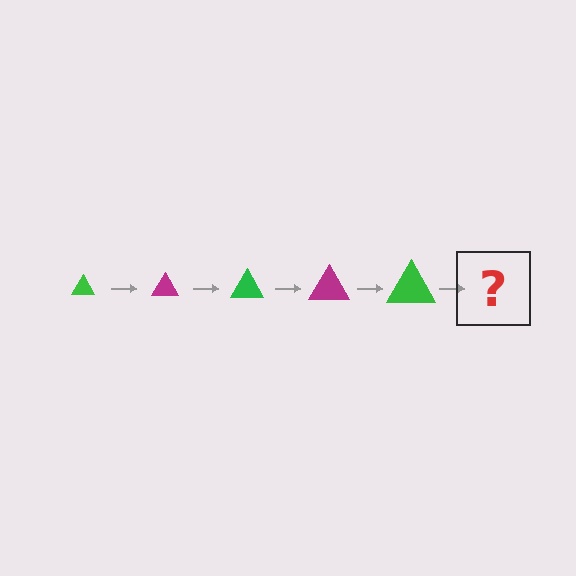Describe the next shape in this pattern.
It should be a magenta triangle, larger than the previous one.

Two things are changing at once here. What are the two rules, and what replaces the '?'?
The two rules are that the triangle grows larger each step and the color cycles through green and magenta. The '?' should be a magenta triangle, larger than the previous one.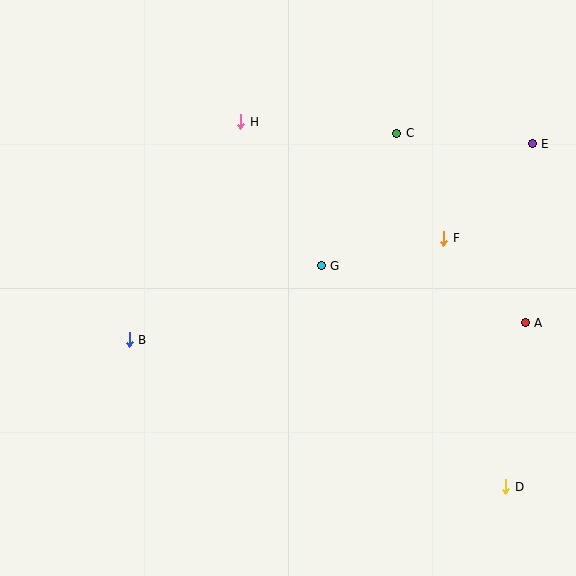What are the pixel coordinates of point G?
Point G is at (321, 266).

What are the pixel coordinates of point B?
Point B is at (129, 340).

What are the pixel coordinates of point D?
Point D is at (506, 487).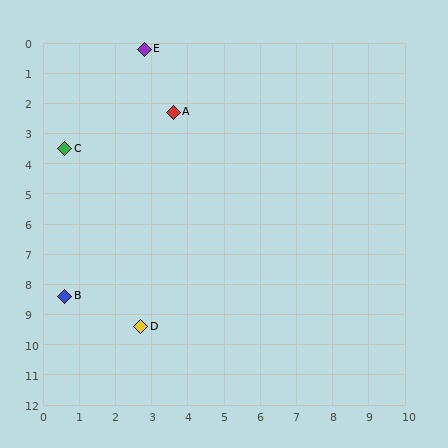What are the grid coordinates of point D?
Point D is at approximately (2.7, 9.4).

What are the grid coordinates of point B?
Point B is at approximately (0.6, 8.4).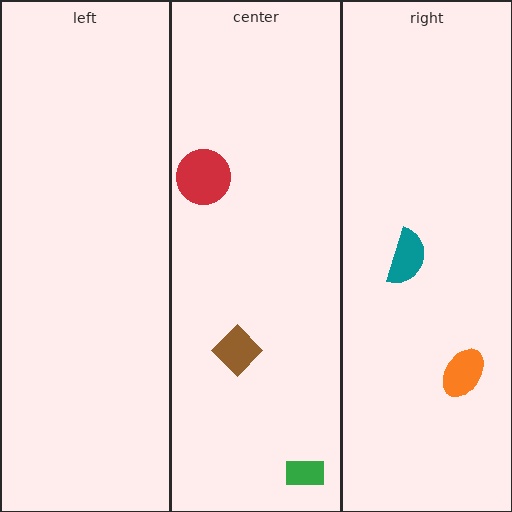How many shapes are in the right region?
2.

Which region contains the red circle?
The center region.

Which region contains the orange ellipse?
The right region.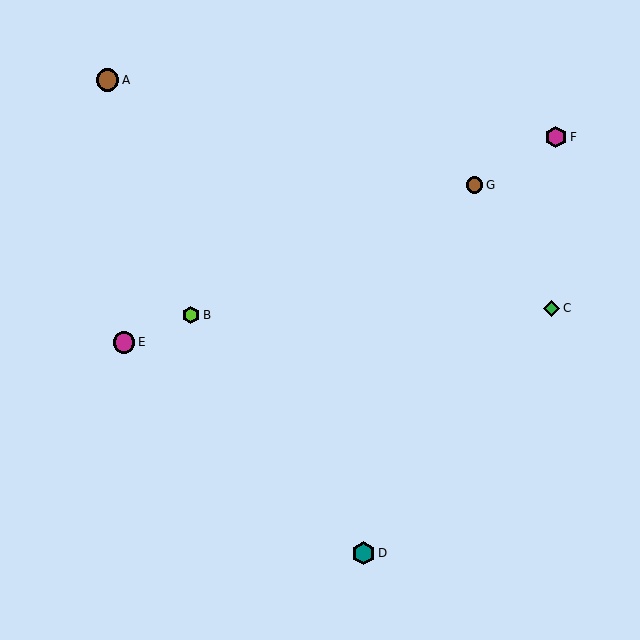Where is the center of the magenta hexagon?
The center of the magenta hexagon is at (556, 137).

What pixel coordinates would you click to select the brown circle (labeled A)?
Click at (108, 80) to select the brown circle A.